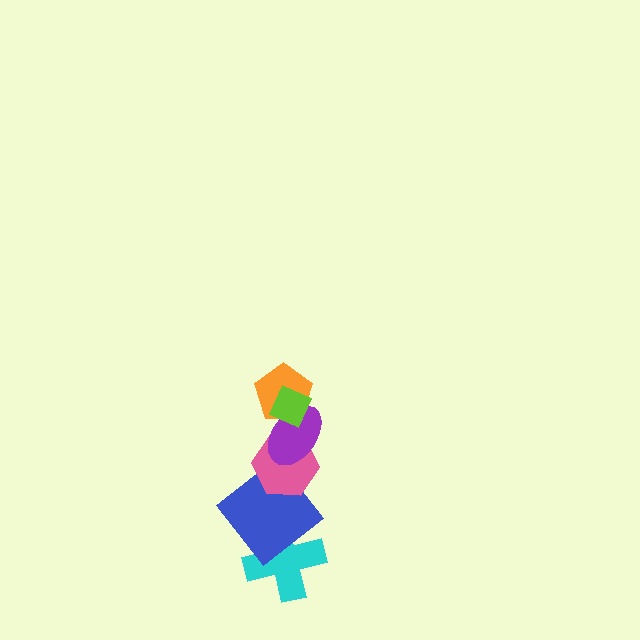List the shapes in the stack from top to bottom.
From top to bottom: the lime diamond, the orange pentagon, the purple ellipse, the pink hexagon, the blue diamond, the cyan cross.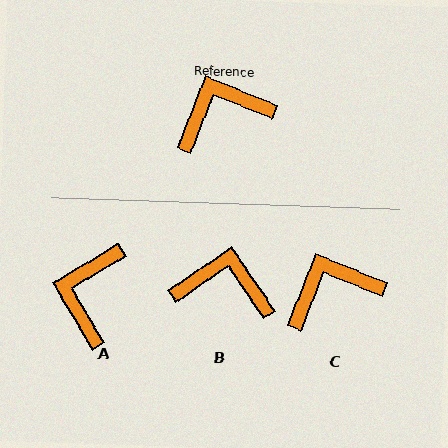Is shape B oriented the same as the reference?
No, it is off by about 34 degrees.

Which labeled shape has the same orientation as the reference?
C.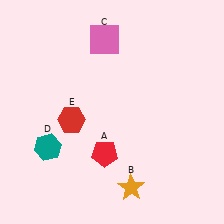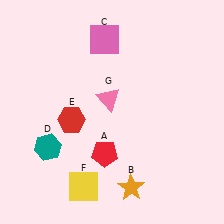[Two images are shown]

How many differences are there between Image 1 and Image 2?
There are 2 differences between the two images.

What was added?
A yellow square (F), a pink triangle (G) were added in Image 2.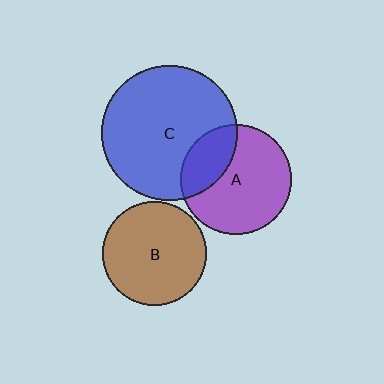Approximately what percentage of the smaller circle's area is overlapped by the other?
Approximately 30%.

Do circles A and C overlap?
Yes.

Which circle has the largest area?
Circle C (blue).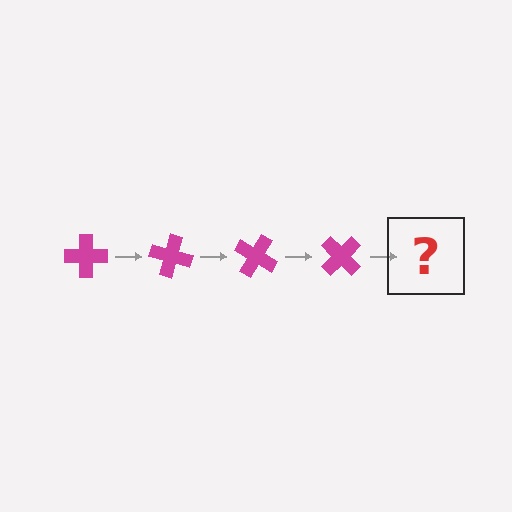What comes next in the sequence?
The next element should be a magenta cross rotated 60 degrees.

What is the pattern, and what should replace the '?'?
The pattern is that the cross rotates 15 degrees each step. The '?' should be a magenta cross rotated 60 degrees.